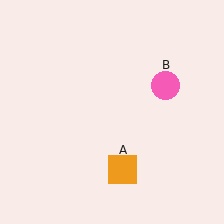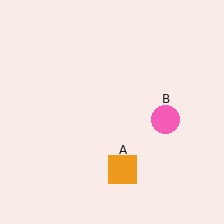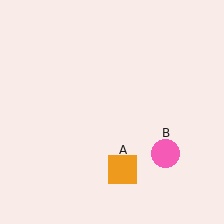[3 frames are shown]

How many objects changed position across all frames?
1 object changed position: pink circle (object B).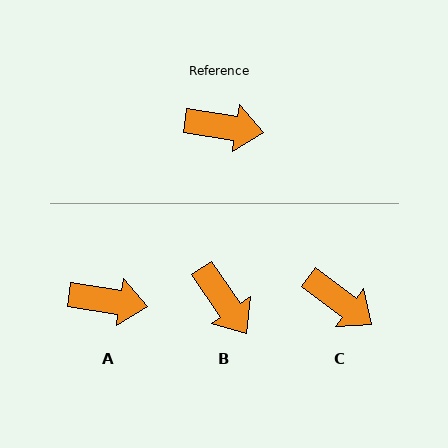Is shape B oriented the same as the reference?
No, it is off by about 47 degrees.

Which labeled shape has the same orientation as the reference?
A.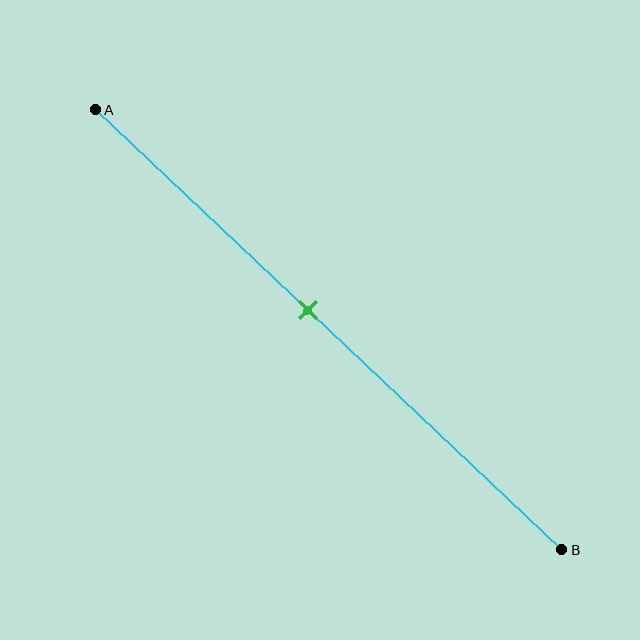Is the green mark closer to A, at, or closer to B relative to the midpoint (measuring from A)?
The green mark is closer to point A than the midpoint of segment AB.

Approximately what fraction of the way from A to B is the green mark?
The green mark is approximately 45% of the way from A to B.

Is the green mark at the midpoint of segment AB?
No, the mark is at about 45% from A, not at the 50% midpoint.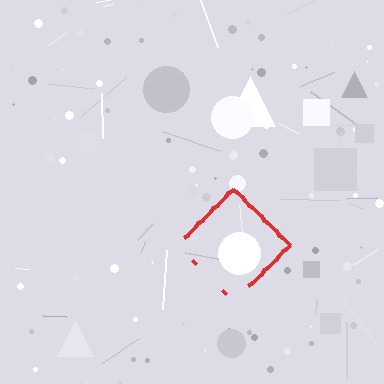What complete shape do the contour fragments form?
The contour fragments form a diamond.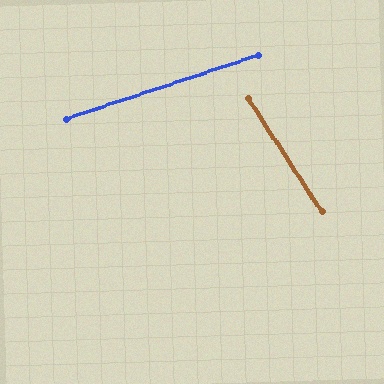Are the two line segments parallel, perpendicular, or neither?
Neither parallel nor perpendicular — they differ by about 75°.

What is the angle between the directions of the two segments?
Approximately 75 degrees.